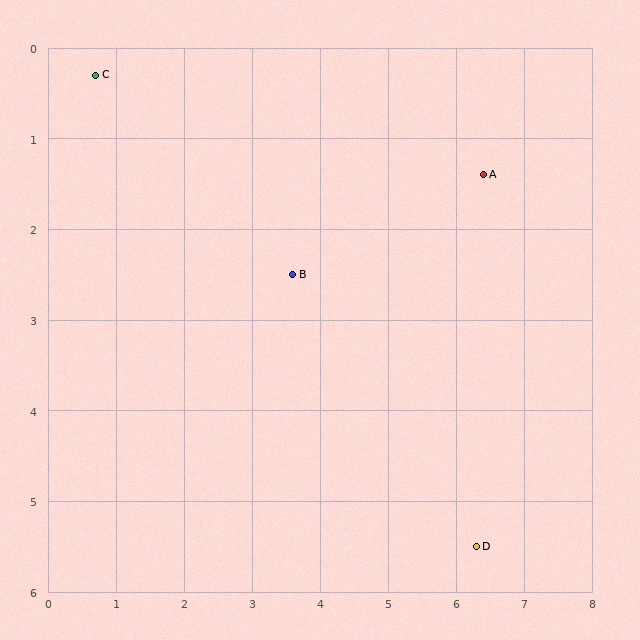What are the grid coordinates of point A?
Point A is at approximately (6.4, 1.4).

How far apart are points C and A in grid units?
Points C and A are about 5.8 grid units apart.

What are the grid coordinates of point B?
Point B is at approximately (3.6, 2.5).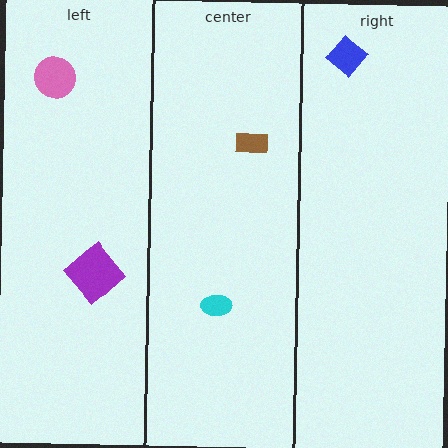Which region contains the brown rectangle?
The center region.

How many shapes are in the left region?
2.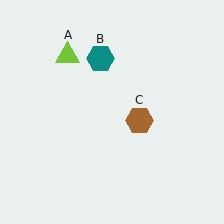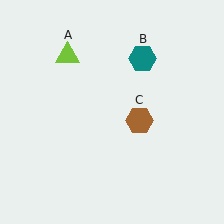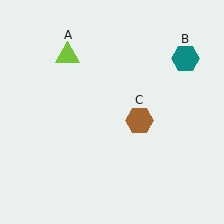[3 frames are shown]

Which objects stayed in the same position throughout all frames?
Lime triangle (object A) and brown hexagon (object C) remained stationary.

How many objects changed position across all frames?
1 object changed position: teal hexagon (object B).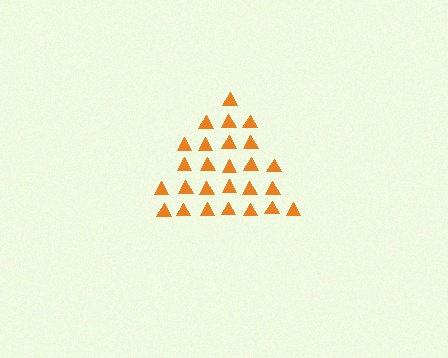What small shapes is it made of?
It is made of small triangles.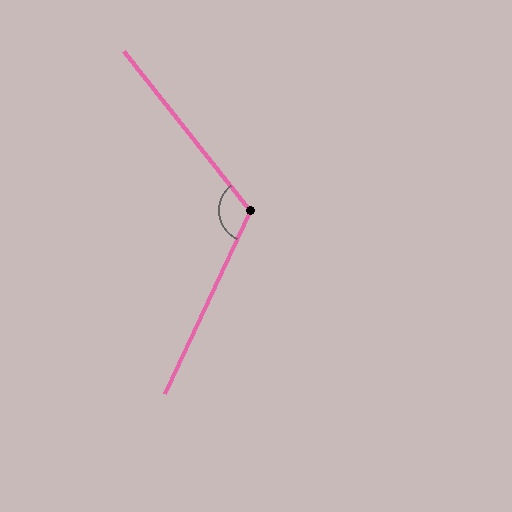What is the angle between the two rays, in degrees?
Approximately 116 degrees.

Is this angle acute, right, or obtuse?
It is obtuse.